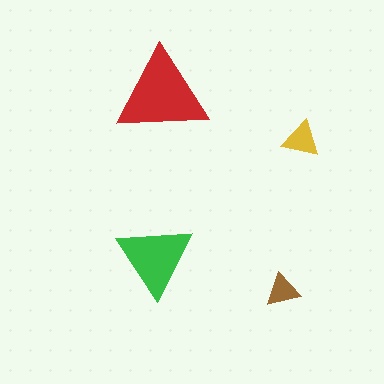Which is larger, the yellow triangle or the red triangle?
The red one.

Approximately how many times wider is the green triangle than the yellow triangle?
About 2 times wider.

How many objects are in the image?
There are 4 objects in the image.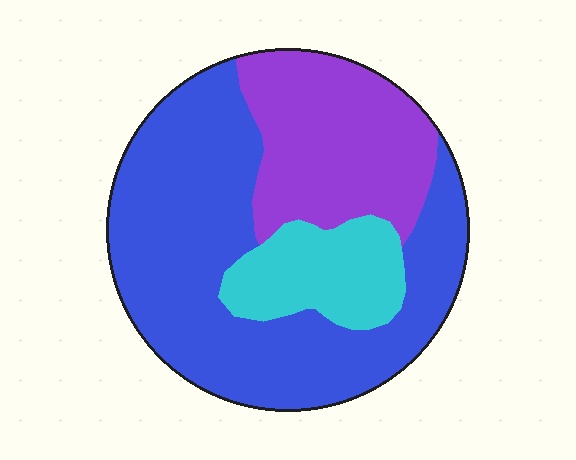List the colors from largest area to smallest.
From largest to smallest: blue, purple, cyan.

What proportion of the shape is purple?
Purple covers roughly 30% of the shape.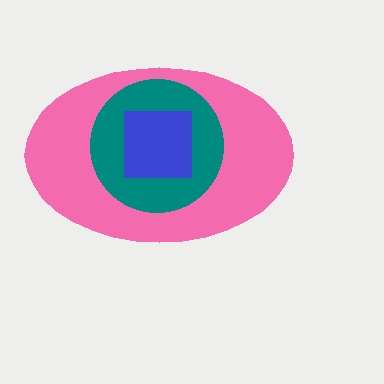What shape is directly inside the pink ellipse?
The teal circle.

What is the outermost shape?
The pink ellipse.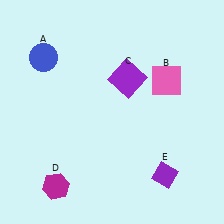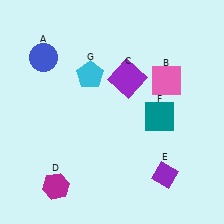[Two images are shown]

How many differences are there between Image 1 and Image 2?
There are 2 differences between the two images.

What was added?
A teal square (F), a cyan pentagon (G) were added in Image 2.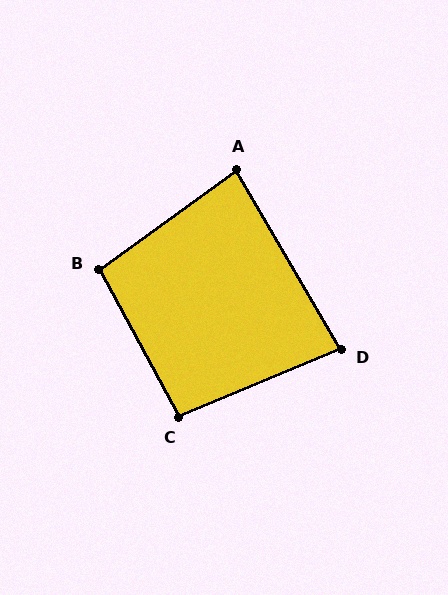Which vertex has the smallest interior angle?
D, at approximately 82 degrees.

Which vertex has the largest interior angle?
B, at approximately 98 degrees.